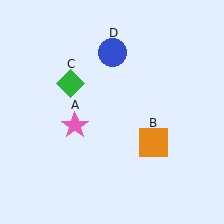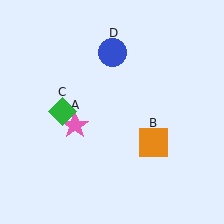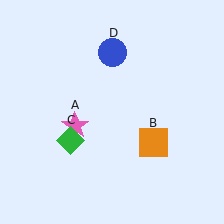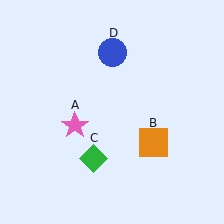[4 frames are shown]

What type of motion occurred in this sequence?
The green diamond (object C) rotated counterclockwise around the center of the scene.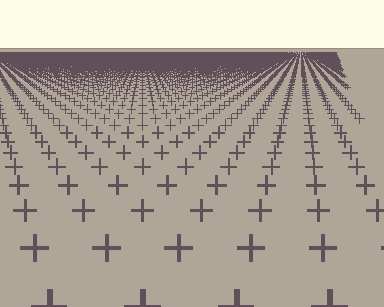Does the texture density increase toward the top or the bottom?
Density increases toward the top.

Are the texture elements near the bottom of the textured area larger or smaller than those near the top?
Larger. Near the bottom, elements are closer to the viewer and appear at a bigger on-screen size.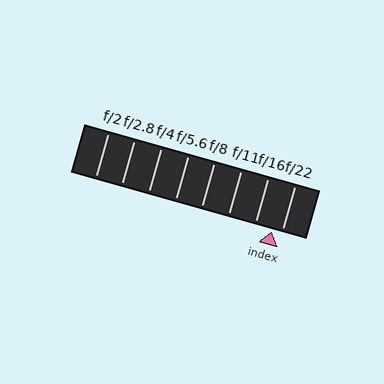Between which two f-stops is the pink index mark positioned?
The index mark is between f/16 and f/22.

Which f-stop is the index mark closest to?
The index mark is closest to f/22.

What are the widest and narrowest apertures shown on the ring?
The widest aperture shown is f/2 and the narrowest is f/22.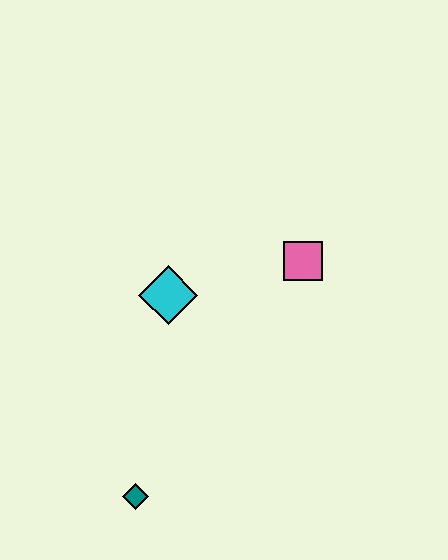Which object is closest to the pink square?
The cyan diamond is closest to the pink square.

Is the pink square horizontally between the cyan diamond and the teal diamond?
No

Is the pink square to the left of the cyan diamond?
No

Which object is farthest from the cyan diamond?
The teal diamond is farthest from the cyan diamond.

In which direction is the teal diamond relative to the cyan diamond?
The teal diamond is below the cyan diamond.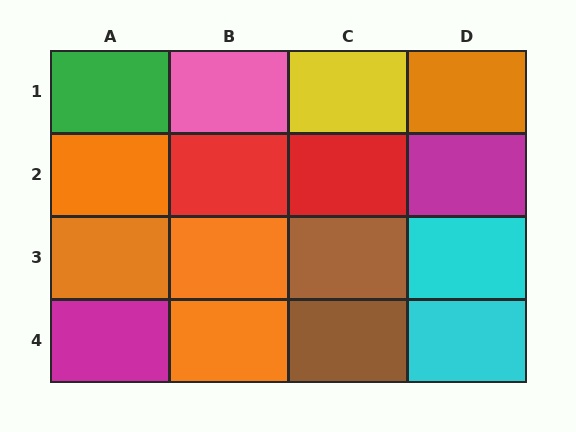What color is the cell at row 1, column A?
Green.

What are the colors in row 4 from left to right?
Magenta, orange, brown, cyan.